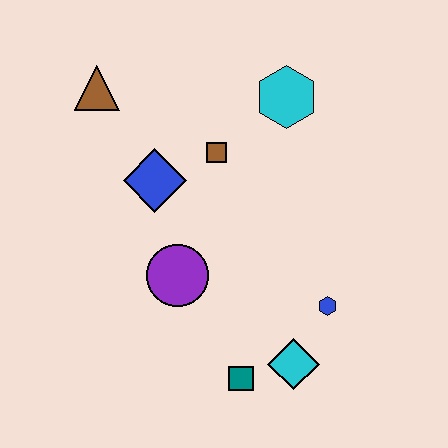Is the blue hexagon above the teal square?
Yes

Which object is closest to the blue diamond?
The brown square is closest to the blue diamond.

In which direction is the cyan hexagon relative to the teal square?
The cyan hexagon is above the teal square.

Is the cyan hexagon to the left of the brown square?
No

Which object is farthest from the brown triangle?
The cyan diamond is farthest from the brown triangle.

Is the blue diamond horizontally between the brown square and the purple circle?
No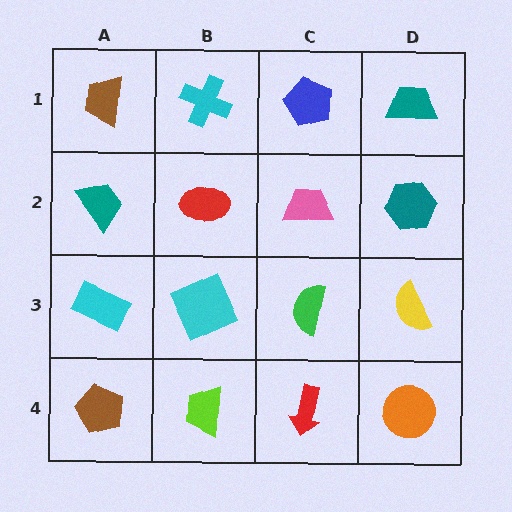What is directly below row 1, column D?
A teal hexagon.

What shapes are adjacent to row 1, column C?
A pink trapezoid (row 2, column C), a cyan cross (row 1, column B), a teal trapezoid (row 1, column D).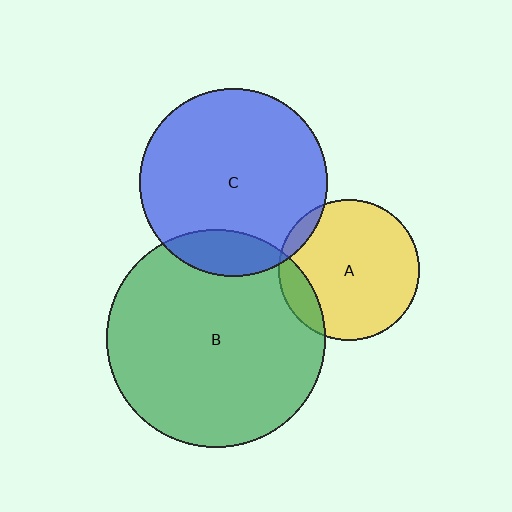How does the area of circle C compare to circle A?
Approximately 1.8 times.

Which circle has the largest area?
Circle B (green).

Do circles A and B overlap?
Yes.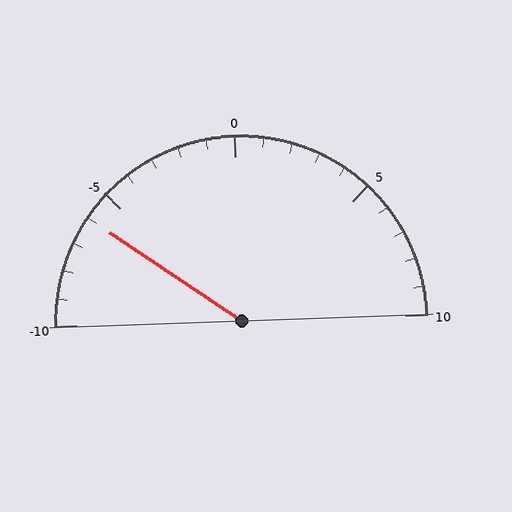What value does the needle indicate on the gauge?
The needle indicates approximately -6.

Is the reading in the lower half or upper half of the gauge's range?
The reading is in the lower half of the range (-10 to 10).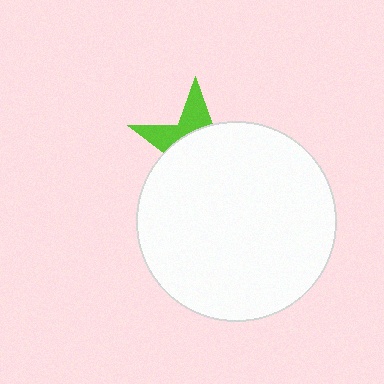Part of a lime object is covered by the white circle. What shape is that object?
It is a star.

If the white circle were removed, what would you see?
You would see the complete lime star.